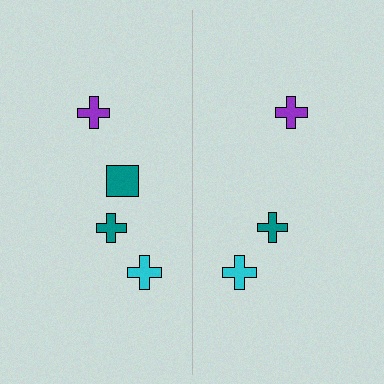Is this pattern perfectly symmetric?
No, the pattern is not perfectly symmetric. A teal square is missing from the right side.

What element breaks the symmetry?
A teal square is missing from the right side.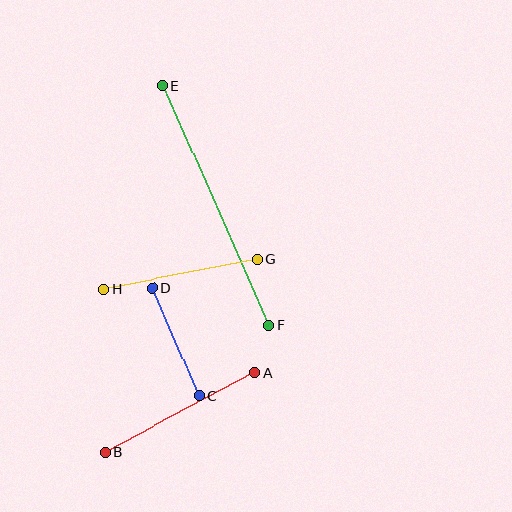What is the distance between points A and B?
The distance is approximately 169 pixels.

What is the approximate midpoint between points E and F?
The midpoint is at approximately (216, 206) pixels.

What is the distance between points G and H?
The distance is approximately 157 pixels.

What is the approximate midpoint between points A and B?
The midpoint is at approximately (180, 412) pixels.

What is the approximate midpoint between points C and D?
The midpoint is at approximately (176, 342) pixels.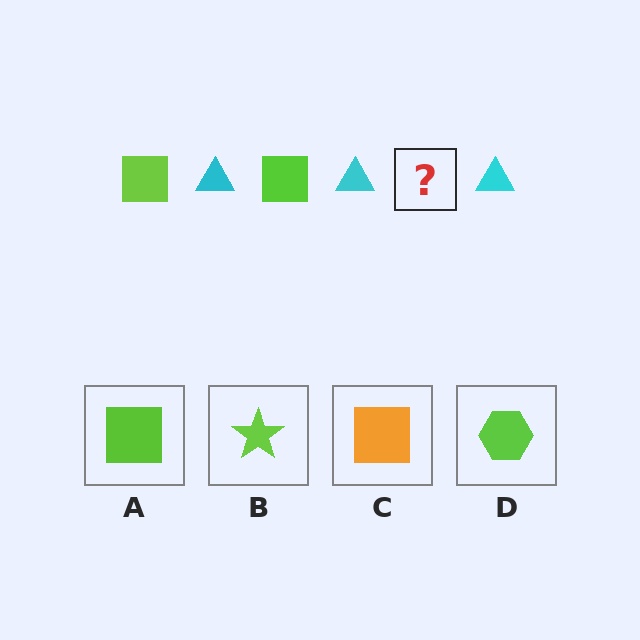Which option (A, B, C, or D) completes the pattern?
A.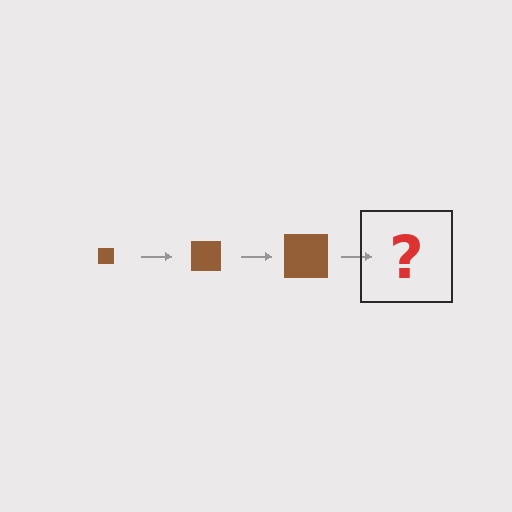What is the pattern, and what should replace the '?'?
The pattern is that the square gets progressively larger each step. The '?' should be a brown square, larger than the previous one.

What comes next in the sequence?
The next element should be a brown square, larger than the previous one.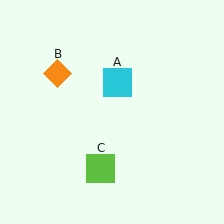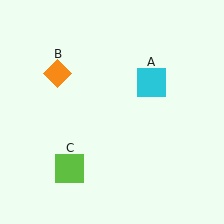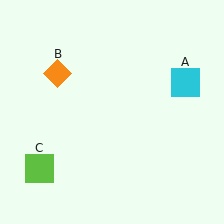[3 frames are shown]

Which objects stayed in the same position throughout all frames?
Orange diamond (object B) remained stationary.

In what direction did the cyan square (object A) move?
The cyan square (object A) moved right.